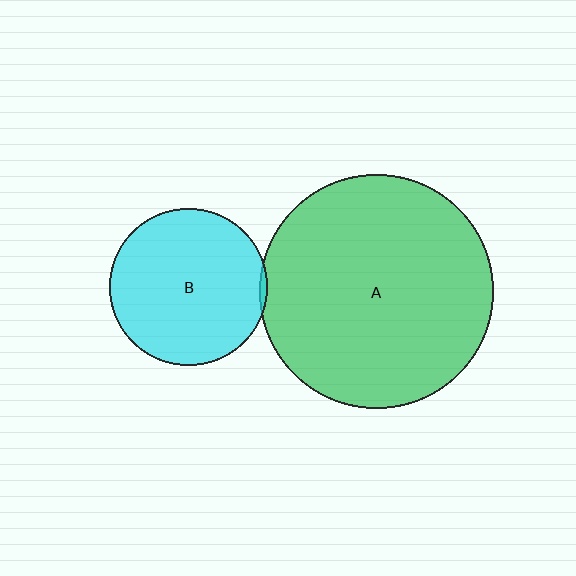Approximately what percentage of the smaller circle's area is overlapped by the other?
Approximately 5%.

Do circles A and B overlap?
Yes.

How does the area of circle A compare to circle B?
Approximately 2.2 times.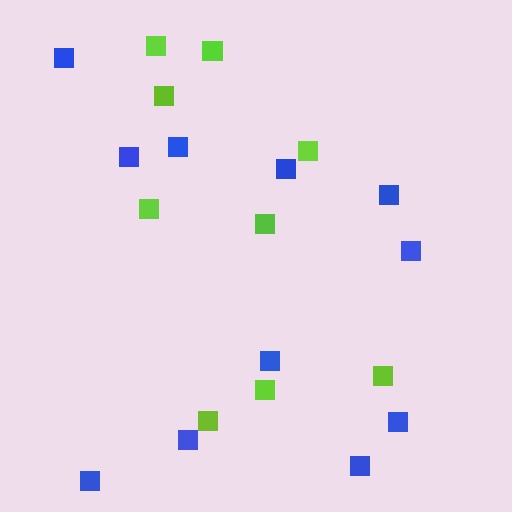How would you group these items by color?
There are 2 groups: one group of lime squares (9) and one group of blue squares (11).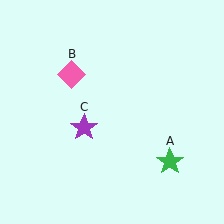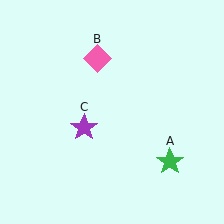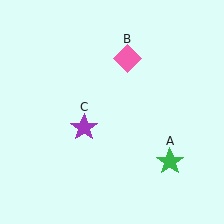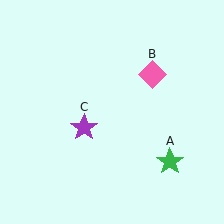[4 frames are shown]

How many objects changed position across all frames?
1 object changed position: pink diamond (object B).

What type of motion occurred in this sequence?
The pink diamond (object B) rotated clockwise around the center of the scene.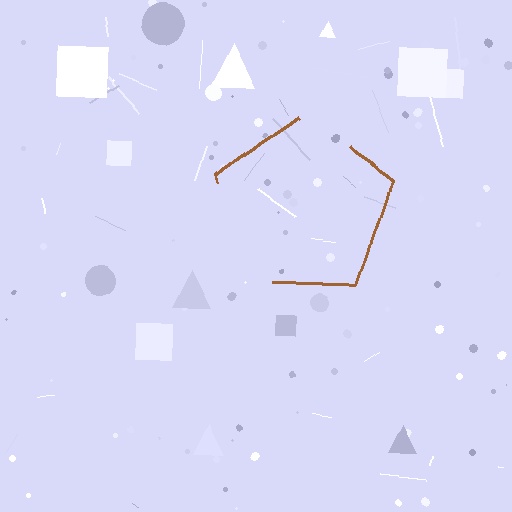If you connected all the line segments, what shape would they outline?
They would outline a pentagon.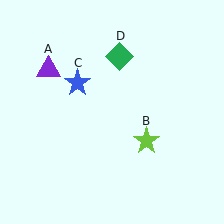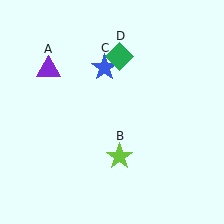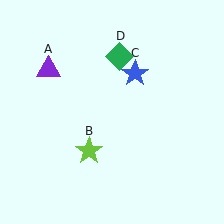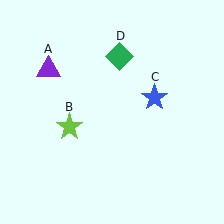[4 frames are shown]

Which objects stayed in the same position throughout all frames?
Purple triangle (object A) and green diamond (object D) remained stationary.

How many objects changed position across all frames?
2 objects changed position: lime star (object B), blue star (object C).